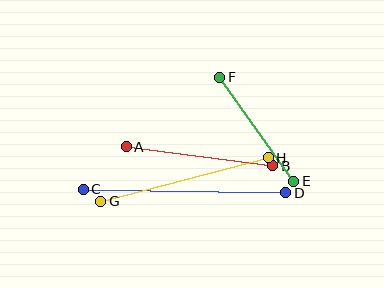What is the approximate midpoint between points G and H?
The midpoint is at approximately (185, 180) pixels.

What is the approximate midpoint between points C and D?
The midpoint is at approximately (185, 191) pixels.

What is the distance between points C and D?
The distance is approximately 203 pixels.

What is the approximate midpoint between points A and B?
The midpoint is at approximately (200, 156) pixels.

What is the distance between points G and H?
The distance is approximately 173 pixels.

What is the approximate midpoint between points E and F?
The midpoint is at approximately (257, 129) pixels.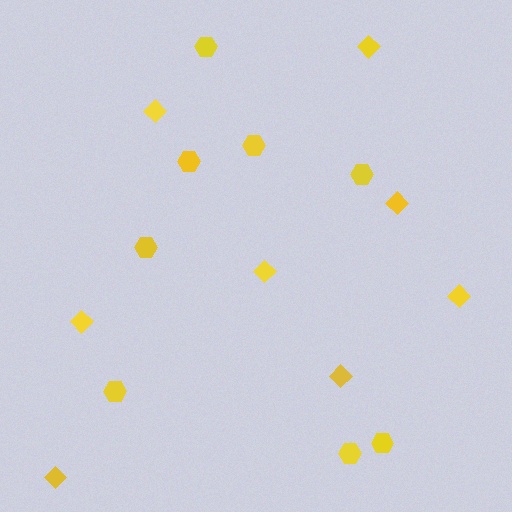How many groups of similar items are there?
There are 2 groups: one group of diamonds (8) and one group of hexagons (8).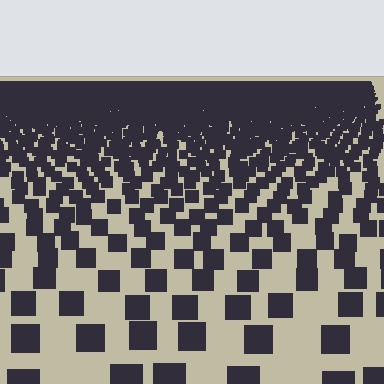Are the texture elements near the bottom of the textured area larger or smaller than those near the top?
Larger. Near the bottom, elements are closer to the viewer and appear at a bigger on-screen size.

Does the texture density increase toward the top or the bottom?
Density increases toward the top.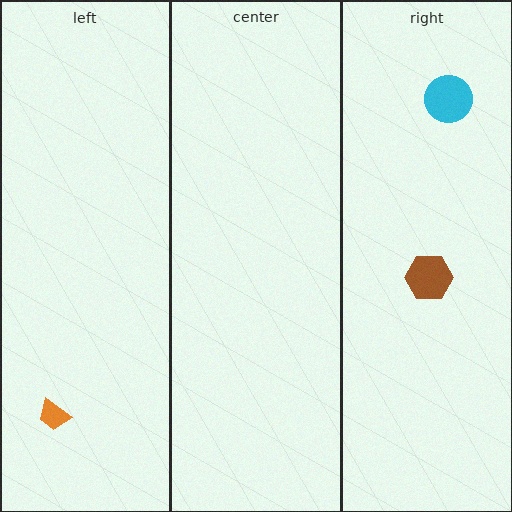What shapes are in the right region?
The cyan circle, the brown hexagon.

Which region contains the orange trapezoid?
The left region.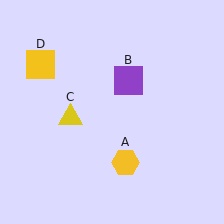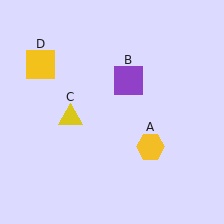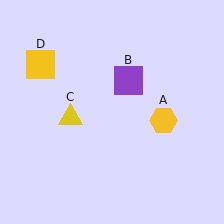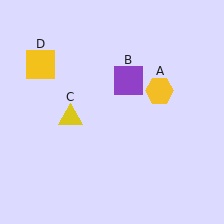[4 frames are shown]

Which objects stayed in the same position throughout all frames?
Purple square (object B) and yellow triangle (object C) and yellow square (object D) remained stationary.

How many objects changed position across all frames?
1 object changed position: yellow hexagon (object A).